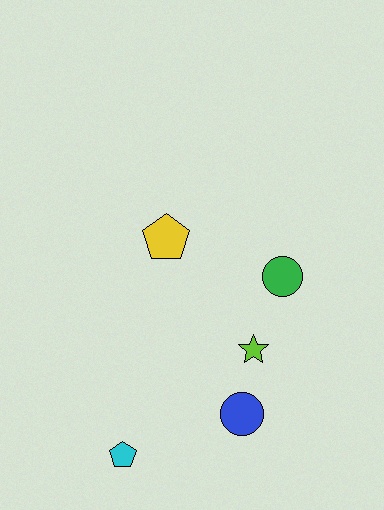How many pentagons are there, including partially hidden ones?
There are 2 pentagons.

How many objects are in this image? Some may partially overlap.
There are 5 objects.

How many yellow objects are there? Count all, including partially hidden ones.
There is 1 yellow object.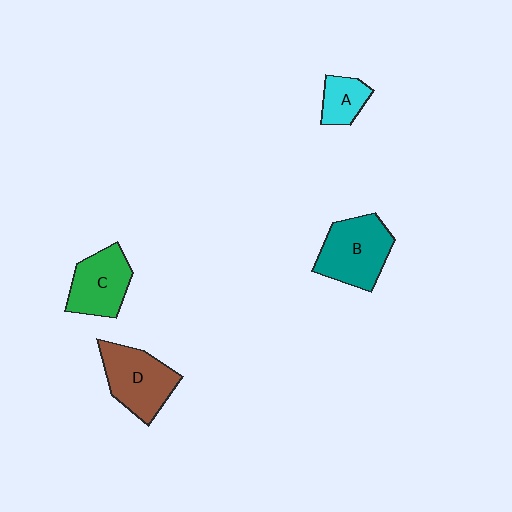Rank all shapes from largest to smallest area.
From largest to smallest: B (teal), D (brown), C (green), A (cyan).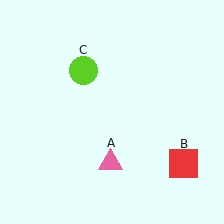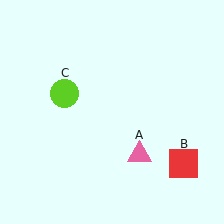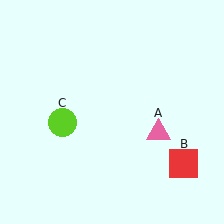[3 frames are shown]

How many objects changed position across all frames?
2 objects changed position: pink triangle (object A), lime circle (object C).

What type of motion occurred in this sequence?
The pink triangle (object A), lime circle (object C) rotated counterclockwise around the center of the scene.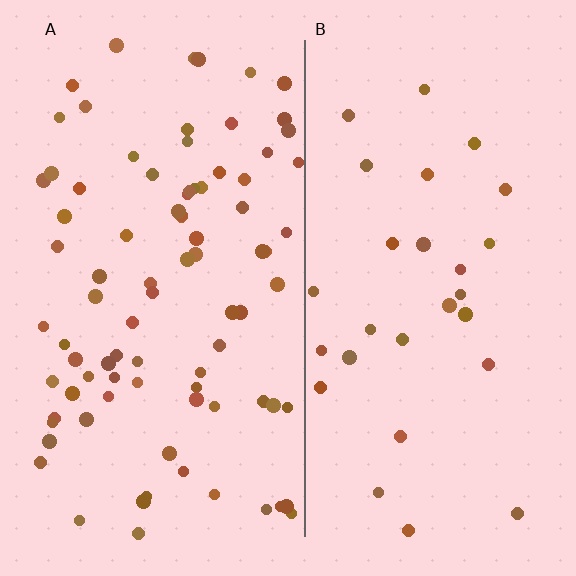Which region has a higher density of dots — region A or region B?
A (the left).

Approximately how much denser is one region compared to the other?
Approximately 3.0× — region A over region B.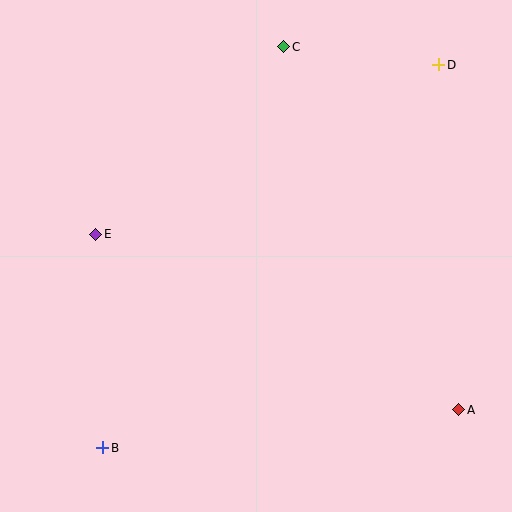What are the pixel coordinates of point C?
Point C is at (284, 47).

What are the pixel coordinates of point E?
Point E is at (96, 234).